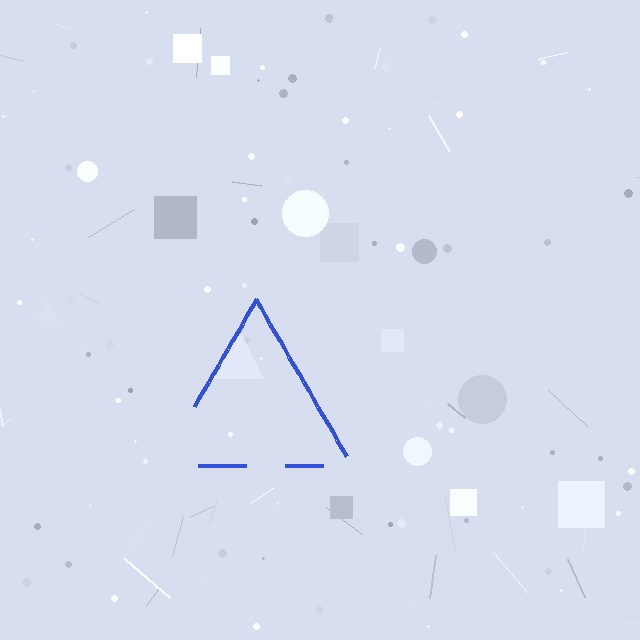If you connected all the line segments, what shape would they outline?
They would outline a triangle.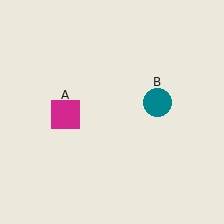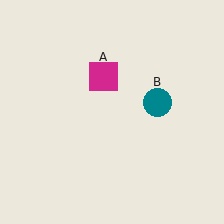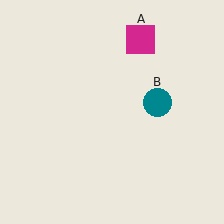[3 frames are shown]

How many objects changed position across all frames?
1 object changed position: magenta square (object A).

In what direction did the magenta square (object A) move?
The magenta square (object A) moved up and to the right.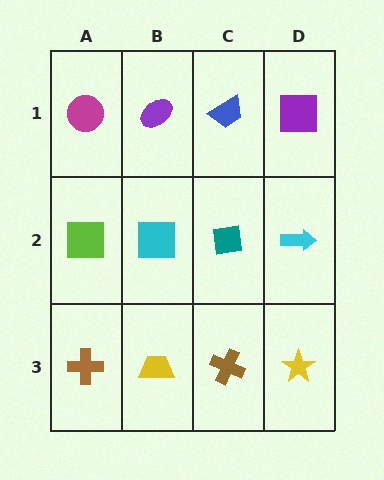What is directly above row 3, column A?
A lime square.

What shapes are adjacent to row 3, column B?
A cyan square (row 2, column B), a brown cross (row 3, column A), a brown cross (row 3, column C).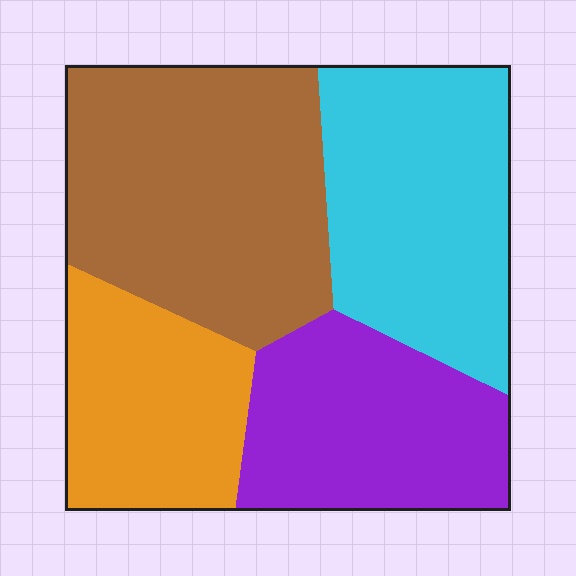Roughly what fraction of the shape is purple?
Purple takes up about one fifth (1/5) of the shape.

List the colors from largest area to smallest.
From largest to smallest: brown, cyan, purple, orange.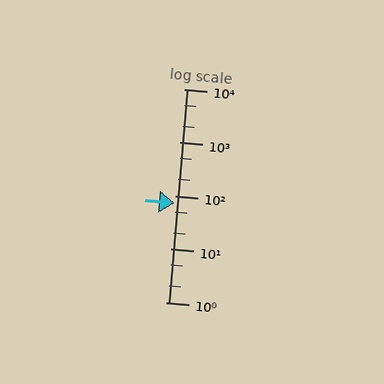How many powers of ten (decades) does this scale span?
The scale spans 4 decades, from 1 to 10000.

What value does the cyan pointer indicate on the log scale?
The pointer indicates approximately 71.